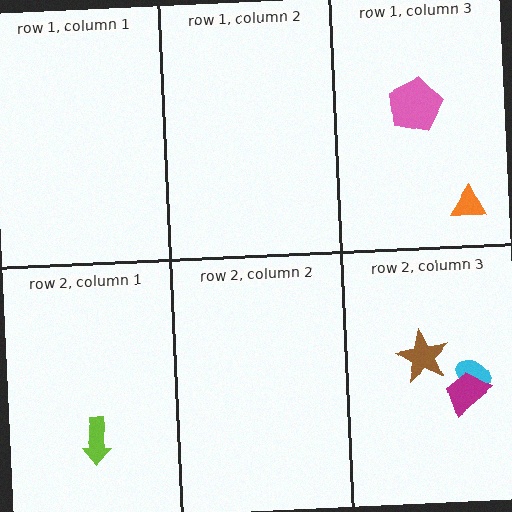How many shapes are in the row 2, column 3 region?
3.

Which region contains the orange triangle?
The row 1, column 3 region.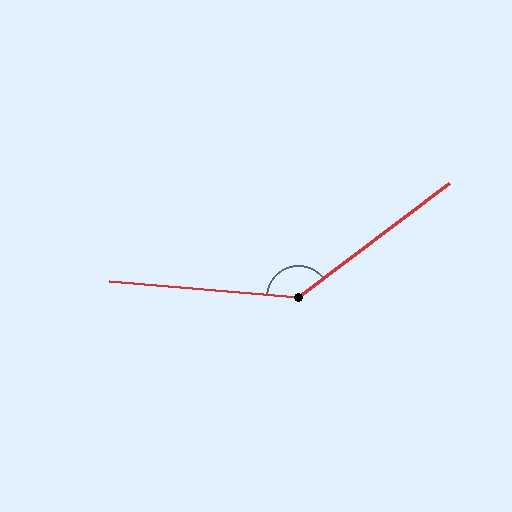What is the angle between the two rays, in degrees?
Approximately 138 degrees.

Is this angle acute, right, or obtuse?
It is obtuse.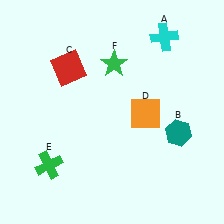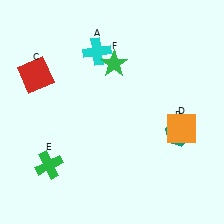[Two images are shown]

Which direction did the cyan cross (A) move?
The cyan cross (A) moved left.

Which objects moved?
The objects that moved are: the cyan cross (A), the red square (C), the orange square (D).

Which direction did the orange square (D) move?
The orange square (D) moved right.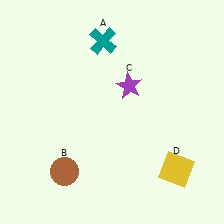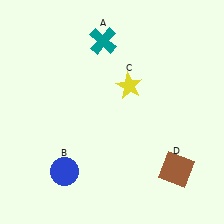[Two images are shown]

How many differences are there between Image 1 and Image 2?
There are 3 differences between the two images.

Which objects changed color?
B changed from brown to blue. C changed from purple to yellow. D changed from yellow to brown.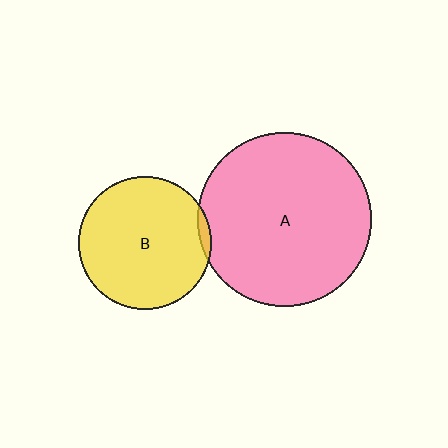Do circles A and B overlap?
Yes.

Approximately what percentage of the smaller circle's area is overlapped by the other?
Approximately 5%.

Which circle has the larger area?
Circle A (pink).